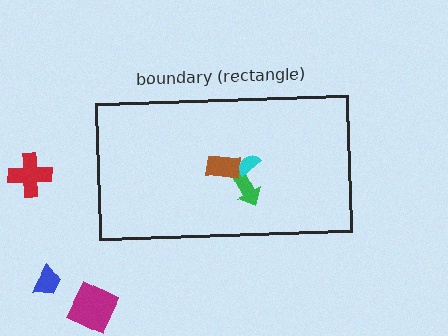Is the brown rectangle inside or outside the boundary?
Inside.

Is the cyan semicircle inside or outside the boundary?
Inside.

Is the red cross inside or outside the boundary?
Outside.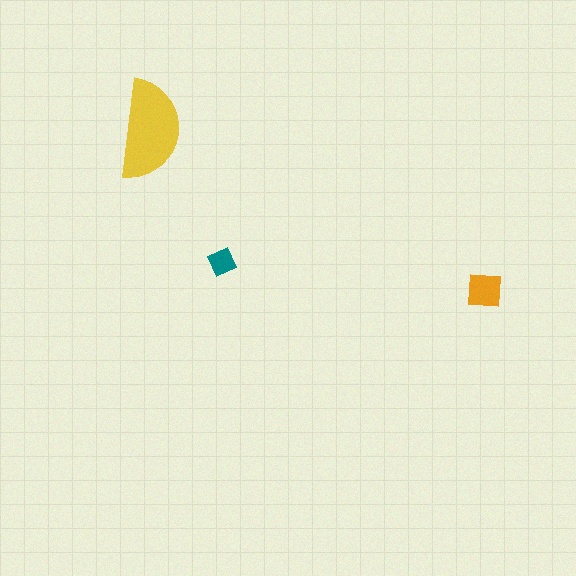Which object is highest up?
The yellow semicircle is topmost.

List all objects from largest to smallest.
The yellow semicircle, the orange square, the teal diamond.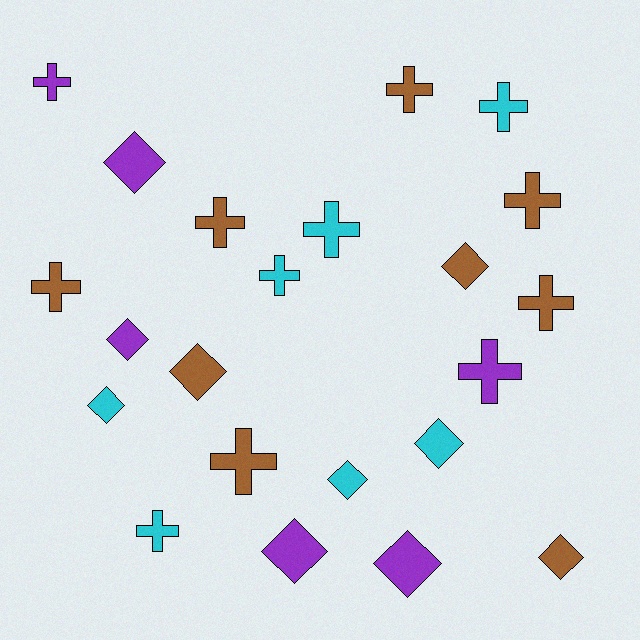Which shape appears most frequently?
Cross, with 12 objects.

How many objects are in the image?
There are 22 objects.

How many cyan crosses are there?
There are 4 cyan crosses.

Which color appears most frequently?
Brown, with 9 objects.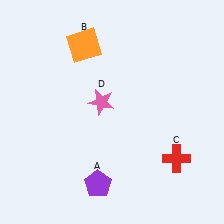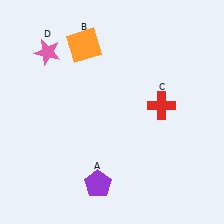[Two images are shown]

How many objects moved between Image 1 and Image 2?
2 objects moved between the two images.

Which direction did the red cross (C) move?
The red cross (C) moved up.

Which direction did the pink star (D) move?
The pink star (D) moved left.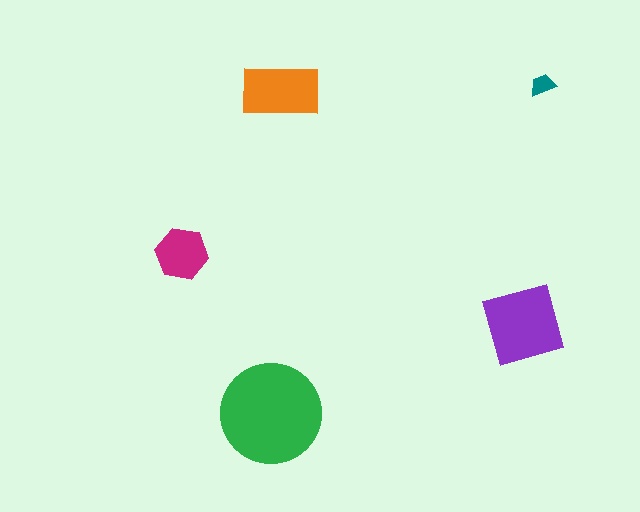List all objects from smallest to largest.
The teal trapezoid, the magenta hexagon, the orange rectangle, the purple diamond, the green circle.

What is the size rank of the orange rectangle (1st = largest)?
3rd.